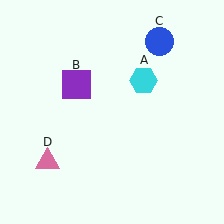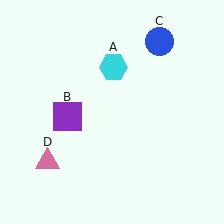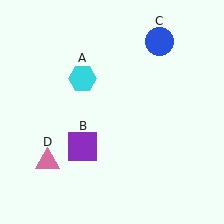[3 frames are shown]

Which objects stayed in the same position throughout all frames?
Blue circle (object C) and pink triangle (object D) remained stationary.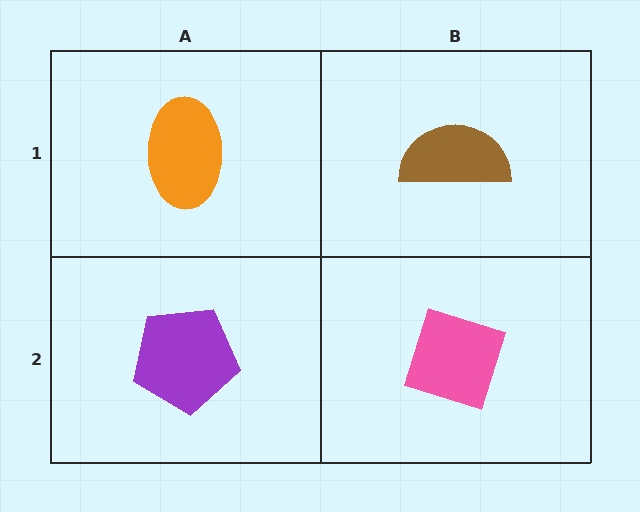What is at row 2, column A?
A purple pentagon.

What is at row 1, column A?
An orange ellipse.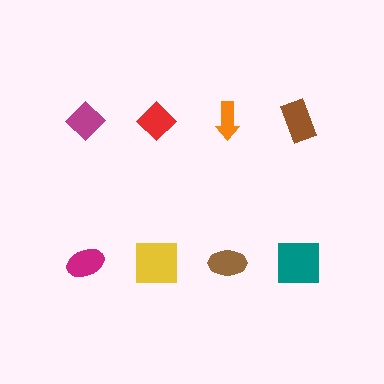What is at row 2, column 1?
A magenta ellipse.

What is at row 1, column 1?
A magenta diamond.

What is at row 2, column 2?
A yellow square.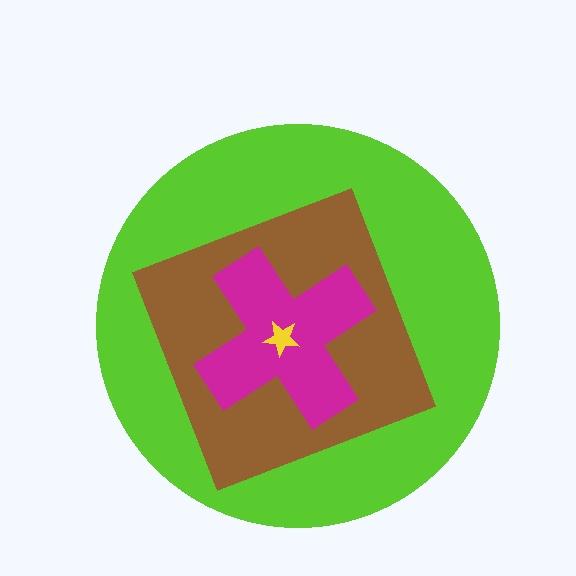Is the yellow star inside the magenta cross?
Yes.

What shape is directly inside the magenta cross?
The yellow star.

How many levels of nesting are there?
4.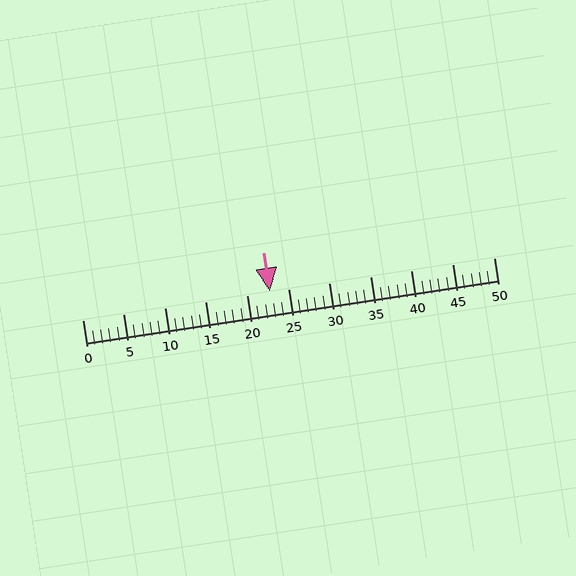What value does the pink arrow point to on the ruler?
The pink arrow points to approximately 23.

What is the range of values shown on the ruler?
The ruler shows values from 0 to 50.